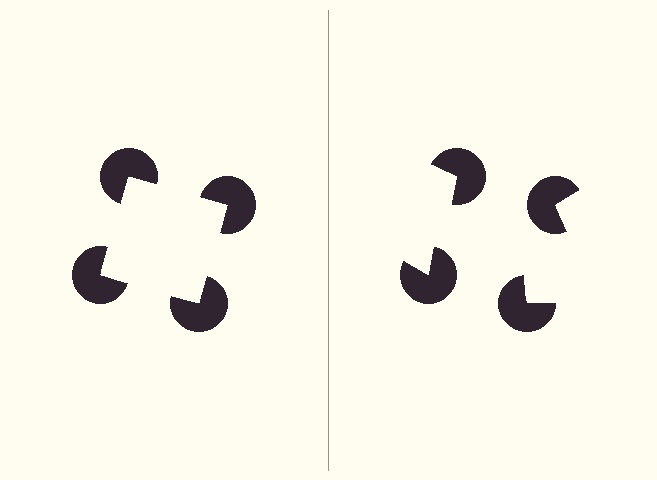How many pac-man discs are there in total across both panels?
8 — 4 on each side.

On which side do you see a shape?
An illusory square appears on the left side. On the right side the wedge cuts are rotated, so no coherent shape forms.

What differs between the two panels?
The pac-man discs are positioned identically on both sides; only the wedge orientations differ. On the left they align to a square; on the right they are misaligned.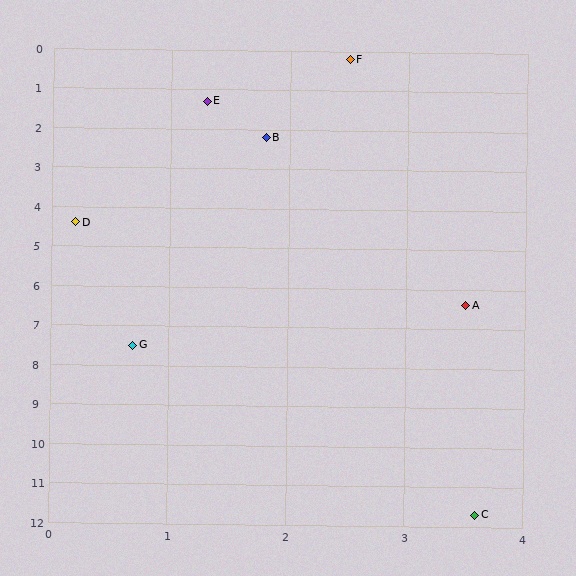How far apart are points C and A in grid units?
Points C and A are about 5.3 grid units apart.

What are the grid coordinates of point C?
Point C is at approximately (3.6, 11.7).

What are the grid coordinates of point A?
Point A is at approximately (3.5, 6.4).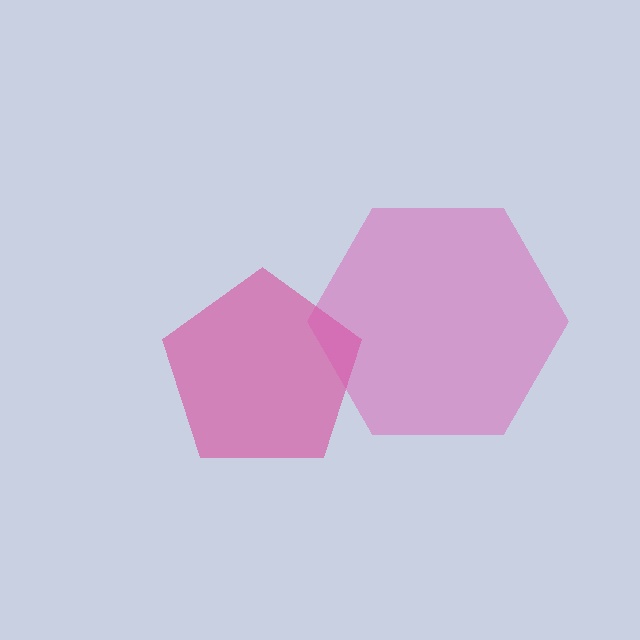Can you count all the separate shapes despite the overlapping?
Yes, there are 2 separate shapes.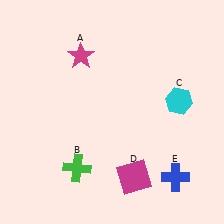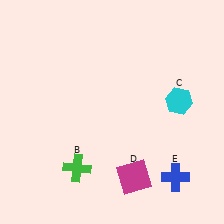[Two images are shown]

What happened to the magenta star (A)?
The magenta star (A) was removed in Image 2. It was in the top-left area of Image 1.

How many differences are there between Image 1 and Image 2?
There is 1 difference between the two images.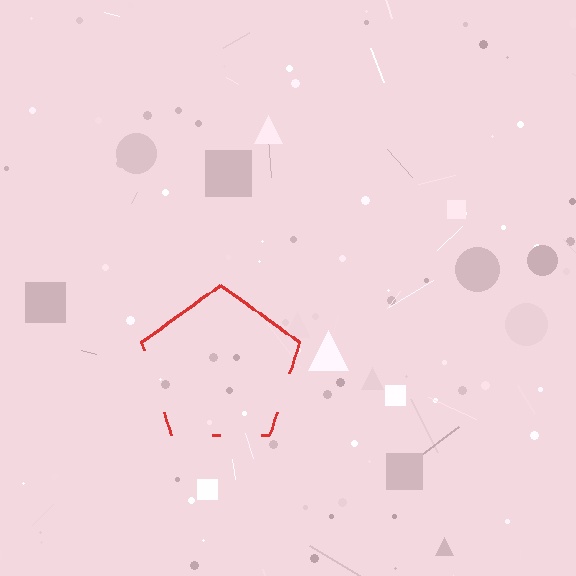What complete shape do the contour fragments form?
The contour fragments form a pentagon.